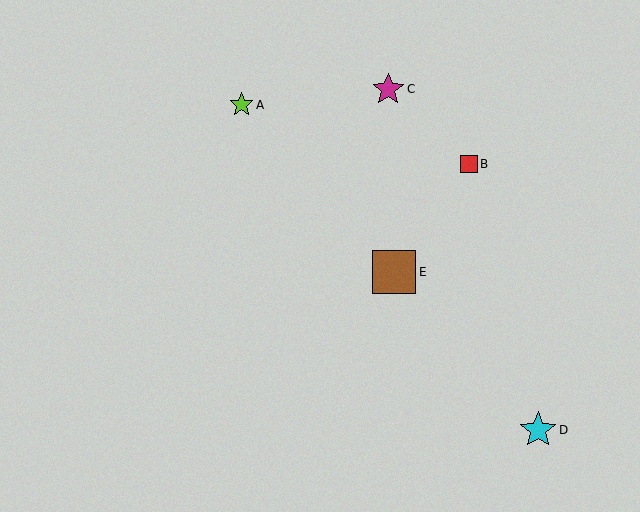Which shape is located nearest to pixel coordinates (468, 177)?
The red square (labeled B) at (469, 164) is nearest to that location.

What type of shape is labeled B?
Shape B is a red square.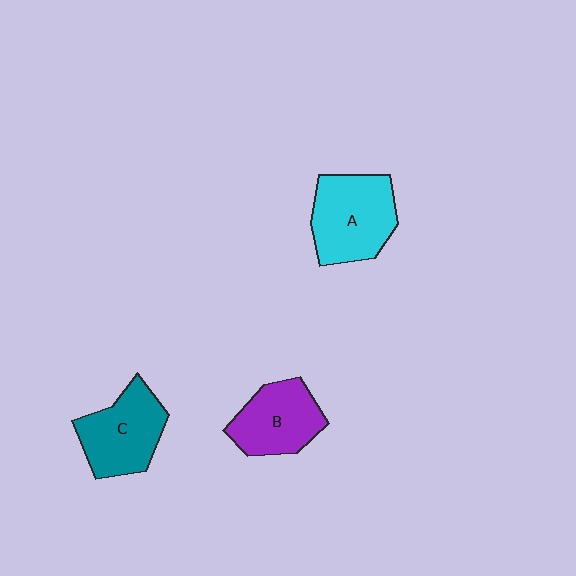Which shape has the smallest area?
Shape B (purple).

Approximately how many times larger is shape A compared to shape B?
Approximately 1.2 times.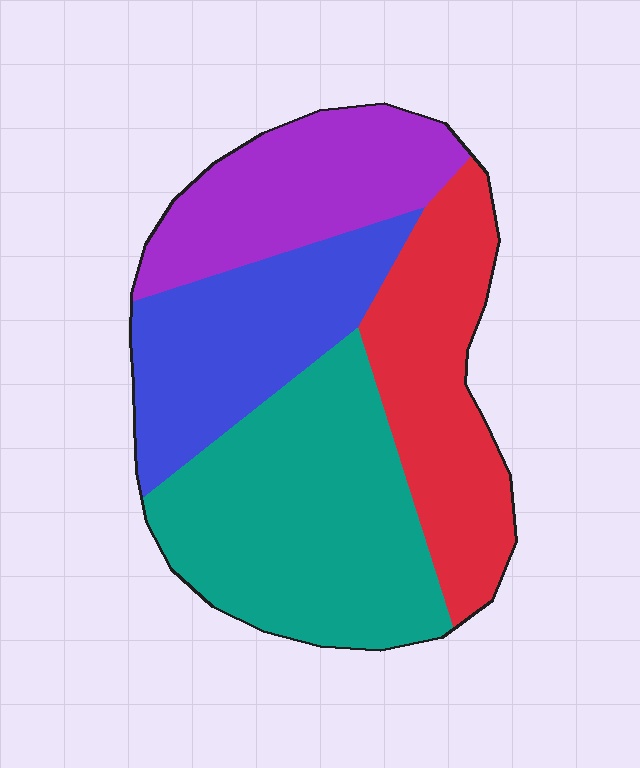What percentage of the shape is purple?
Purple covers 20% of the shape.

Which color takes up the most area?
Teal, at roughly 35%.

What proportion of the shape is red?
Red takes up less than a quarter of the shape.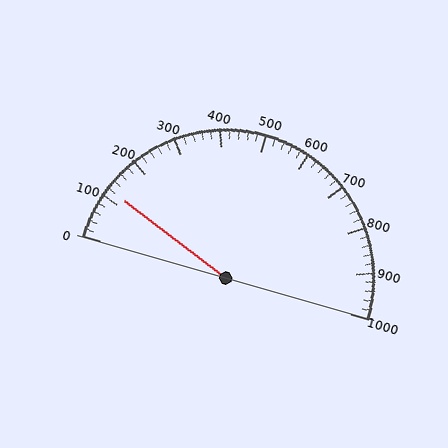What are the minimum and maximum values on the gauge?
The gauge ranges from 0 to 1000.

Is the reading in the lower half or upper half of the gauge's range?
The reading is in the lower half of the range (0 to 1000).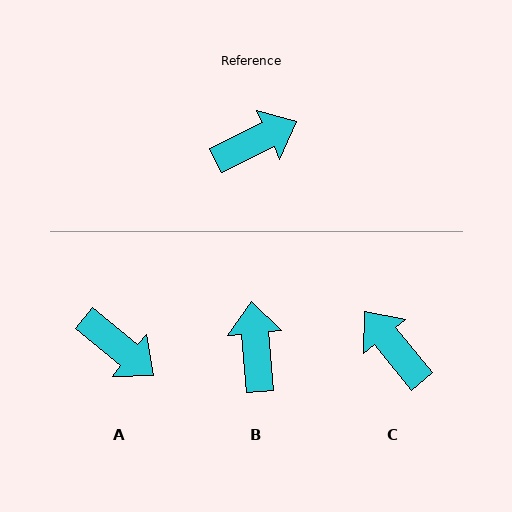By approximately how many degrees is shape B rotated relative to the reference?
Approximately 69 degrees counter-clockwise.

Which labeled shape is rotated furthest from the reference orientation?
C, about 104 degrees away.